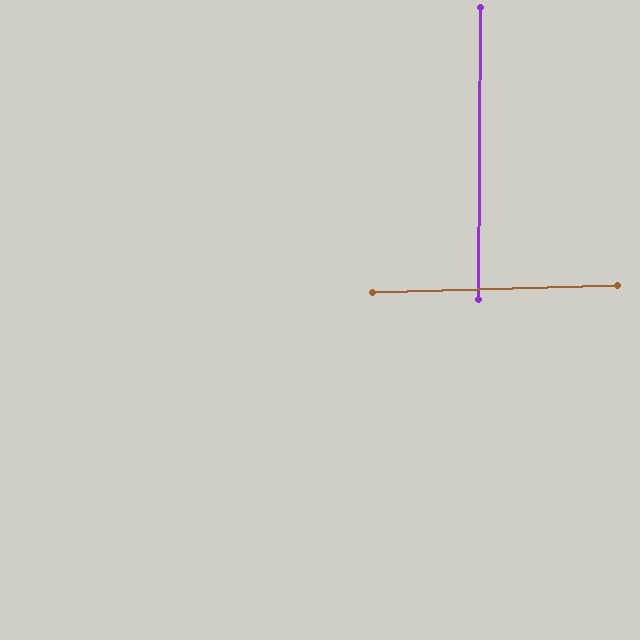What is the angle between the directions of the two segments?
Approximately 88 degrees.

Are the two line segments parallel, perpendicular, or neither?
Perpendicular — they meet at approximately 88°.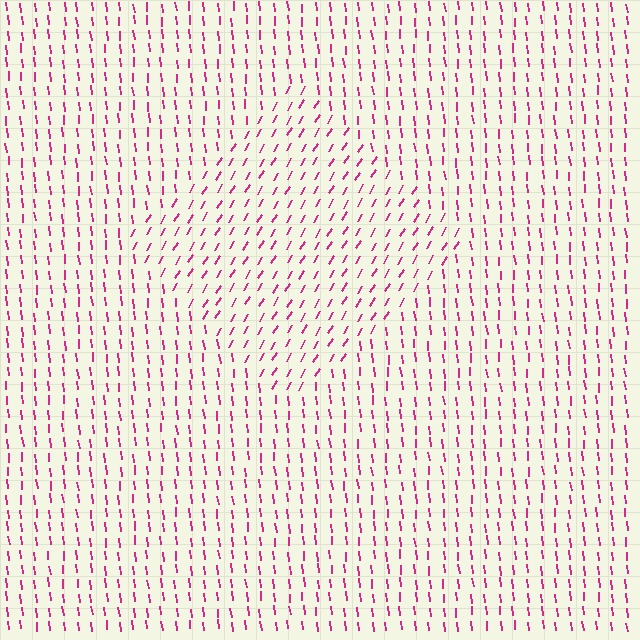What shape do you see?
I see a diamond.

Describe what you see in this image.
The image is filled with small magenta line segments. A diamond region in the image has lines oriented differently from the surrounding lines, creating a visible texture boundary.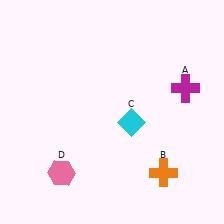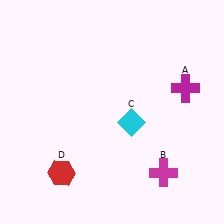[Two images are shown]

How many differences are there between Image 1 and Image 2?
There are 2 differences between the two images.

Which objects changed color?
B changed from orange to magenta. D changed from pink to red.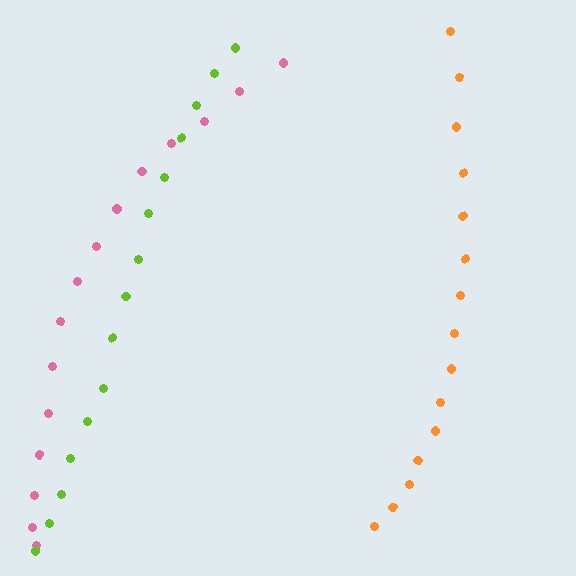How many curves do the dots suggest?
There are 3 distinct paths.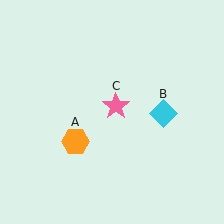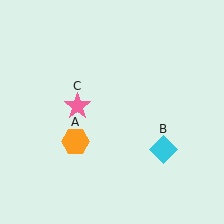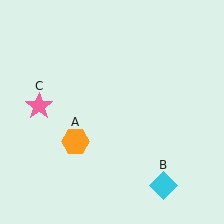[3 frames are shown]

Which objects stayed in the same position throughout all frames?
Orange hexagon (object A) remained stationary.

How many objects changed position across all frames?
2 objects changed position: cyan diamond (object B), pink star (object C).